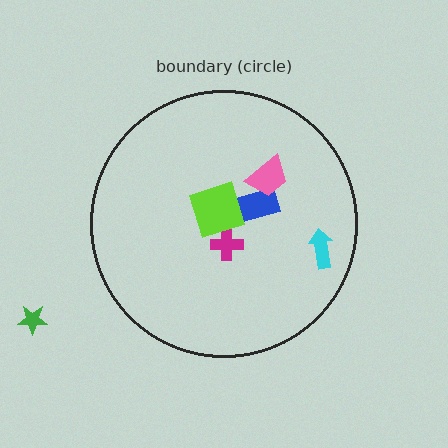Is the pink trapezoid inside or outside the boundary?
Inside.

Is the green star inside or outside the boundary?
Outside.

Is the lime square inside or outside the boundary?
Inside.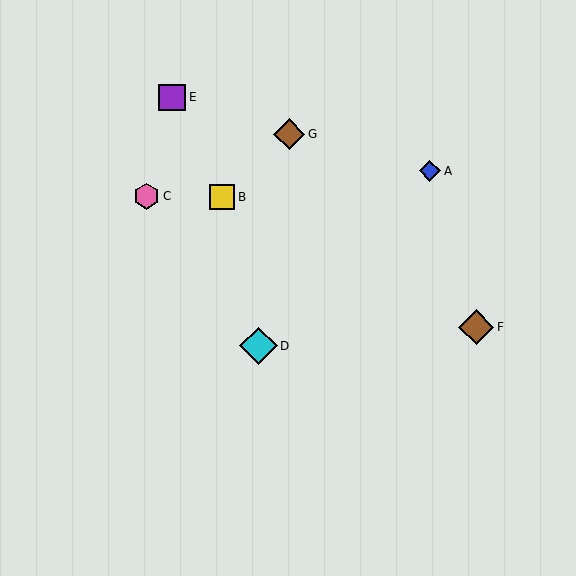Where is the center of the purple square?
The center of the purple square is at (172, 98).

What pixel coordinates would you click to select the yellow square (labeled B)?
Click at (222, 197) to select the yellow square B.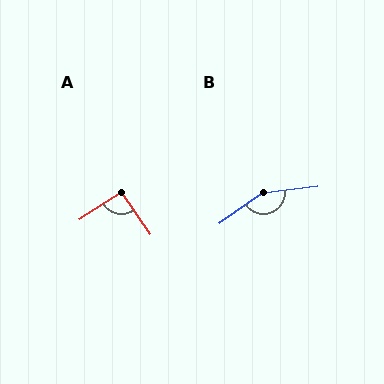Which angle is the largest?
B, at approximately 152 degrees.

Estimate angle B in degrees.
Approximately 152 degrees.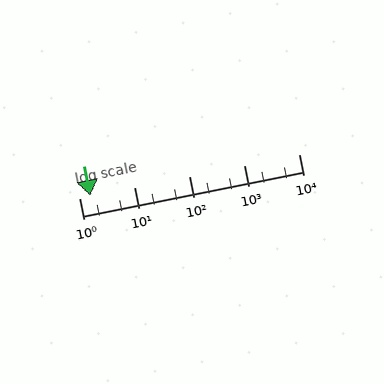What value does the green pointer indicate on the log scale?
The pointer indicates approximately 1.6.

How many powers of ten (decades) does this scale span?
The scale spans 4 decades, from 1 to 10000.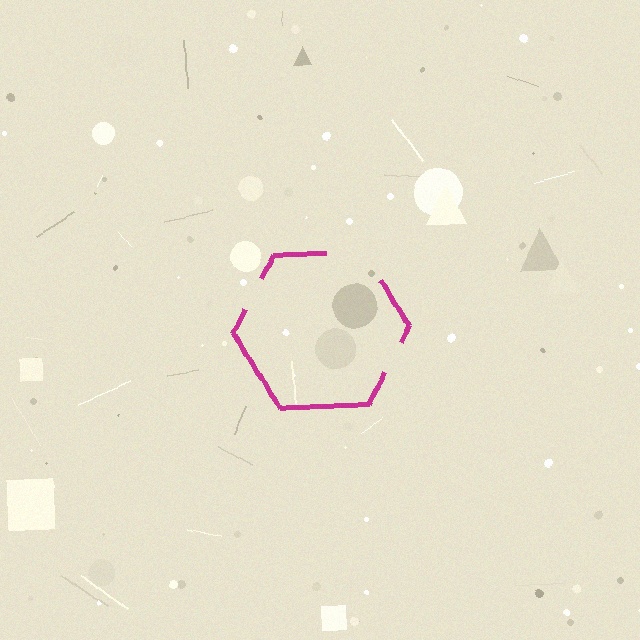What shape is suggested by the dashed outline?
The dashed outline suggests a hexagon.